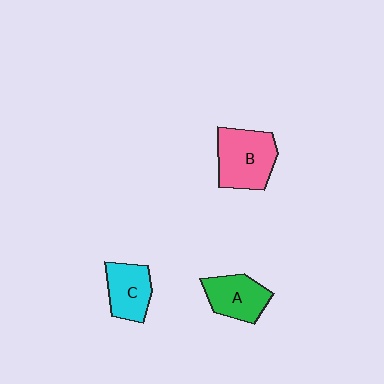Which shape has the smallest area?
Shape C (cyan).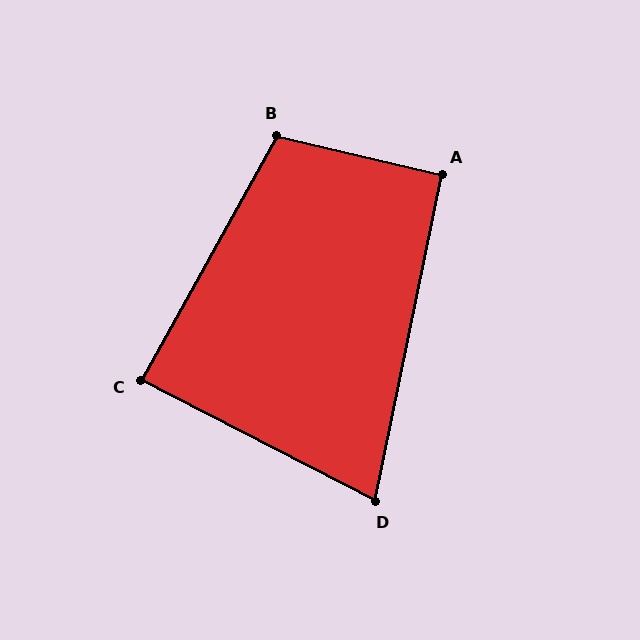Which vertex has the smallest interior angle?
D, at approximately 74 degrees.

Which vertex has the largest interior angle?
B, at approximately 106 degrees.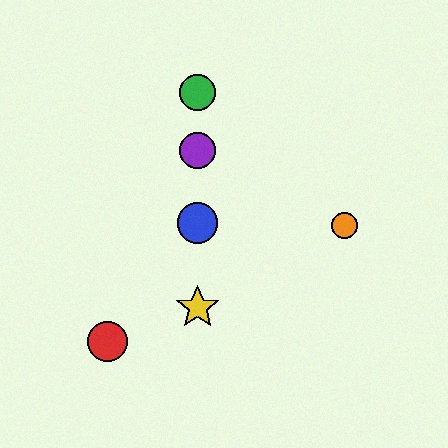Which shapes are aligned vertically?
The blue circle, the green circle, the yellow star, the purple circle are aligned vertically.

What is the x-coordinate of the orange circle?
The orange circle is at x≈344.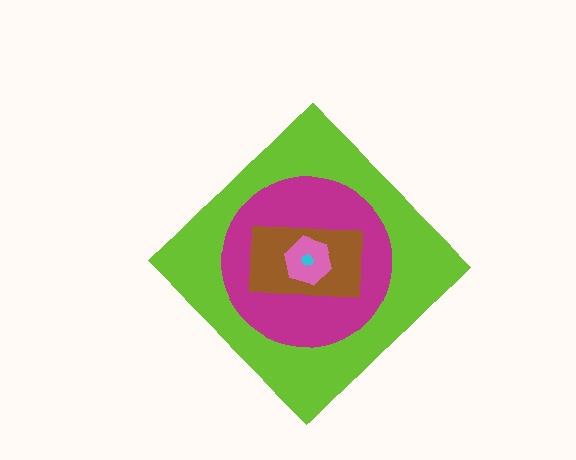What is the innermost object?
The cyan pentagon.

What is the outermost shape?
The lime diamond.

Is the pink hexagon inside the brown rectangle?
Yes.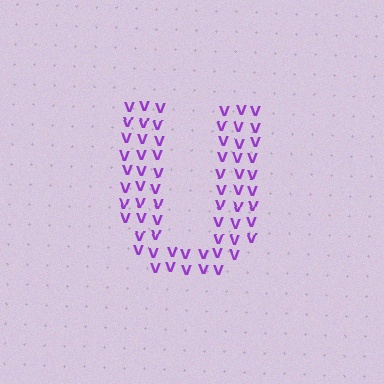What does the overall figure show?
The overall figure shows the letter U.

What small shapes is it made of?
It is made of small letter V's.